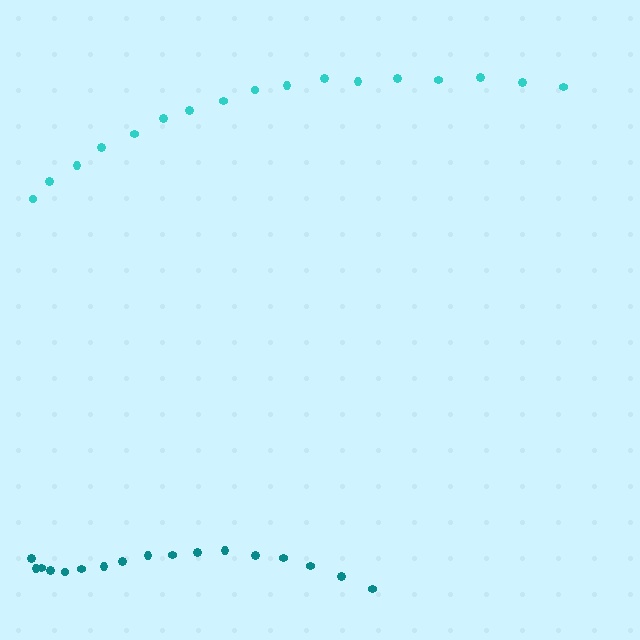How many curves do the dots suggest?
There are 2 distinct paths.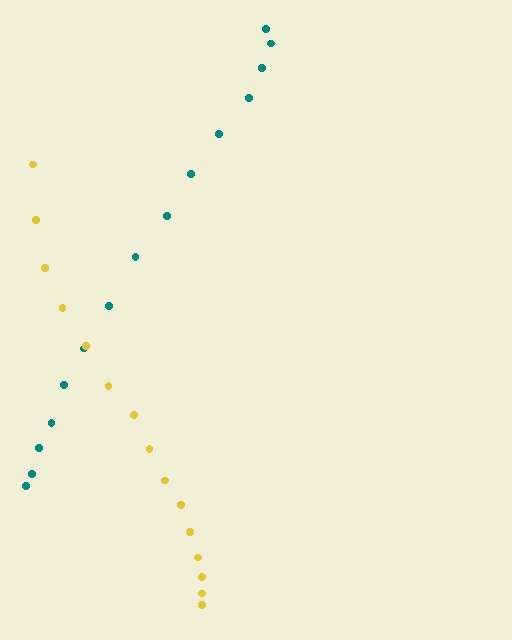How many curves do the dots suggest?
There are 2 distinct paths.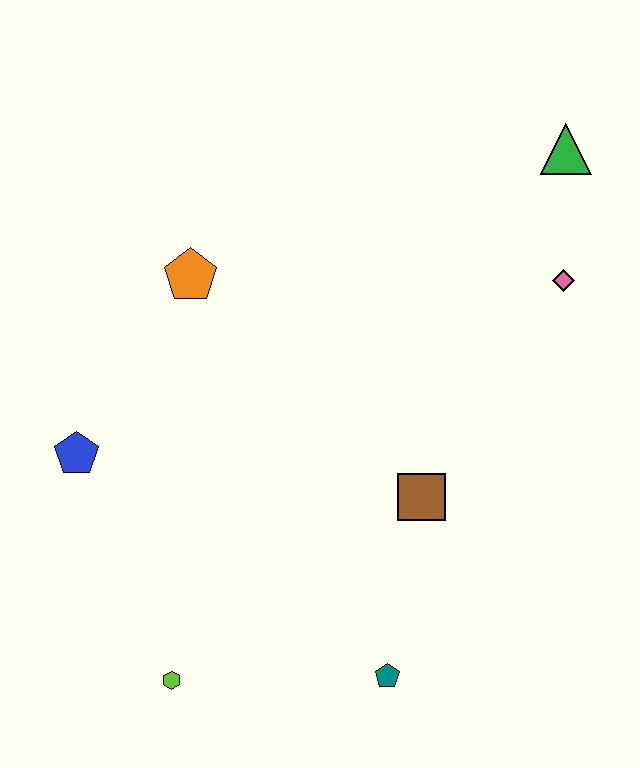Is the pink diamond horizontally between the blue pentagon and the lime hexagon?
No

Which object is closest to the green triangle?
The pink diamond is closest to the green triangle.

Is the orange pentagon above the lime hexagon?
Yes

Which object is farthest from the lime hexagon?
The green triangle is farthest from the lime hexagon.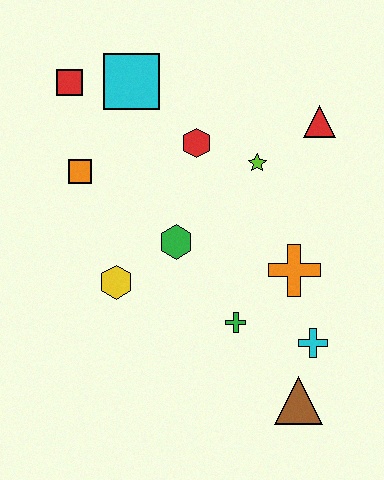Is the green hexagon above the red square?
No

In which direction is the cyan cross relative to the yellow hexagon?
The cyan cross is to the right of the yellow hexagon.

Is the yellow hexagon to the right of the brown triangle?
No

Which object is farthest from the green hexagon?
The brown triangle is farthest from the green hexagon.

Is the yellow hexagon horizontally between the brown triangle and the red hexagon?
No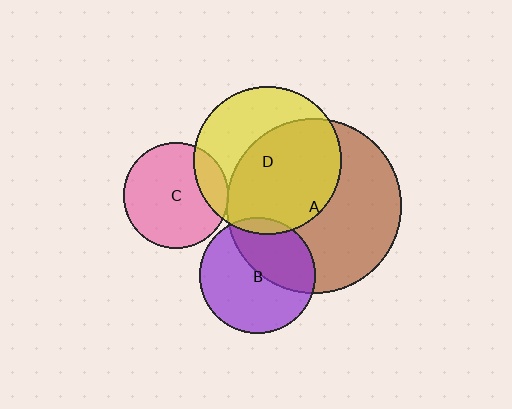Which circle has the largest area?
Circle A (brown).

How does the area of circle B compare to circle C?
Approximately 1.2 times.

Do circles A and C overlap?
Yes.